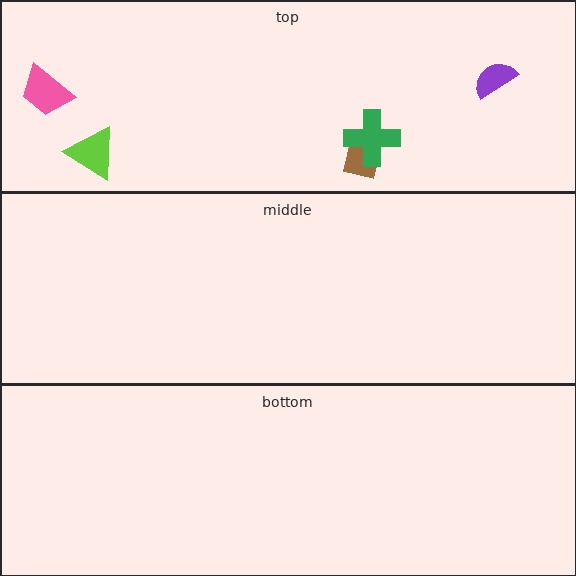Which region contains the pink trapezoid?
The top region.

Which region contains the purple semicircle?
The top region.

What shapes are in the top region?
The lime triangle, the brown square, the purple semicircle, the green cross, the pink trapezoid.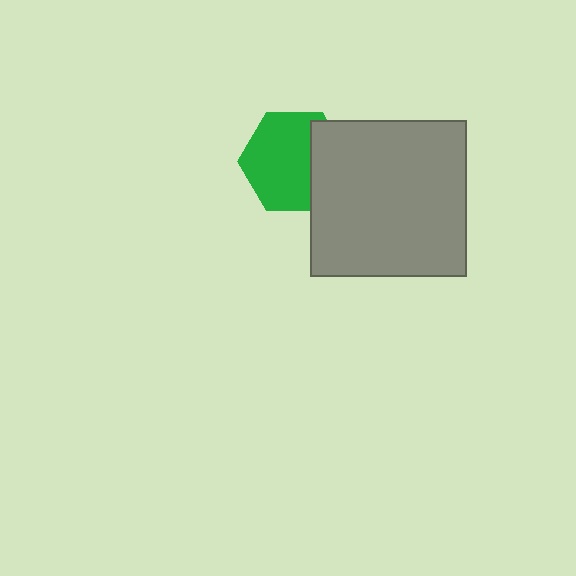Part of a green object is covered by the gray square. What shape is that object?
It is a hexagon.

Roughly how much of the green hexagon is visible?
Most of it is visible (roughly 69%).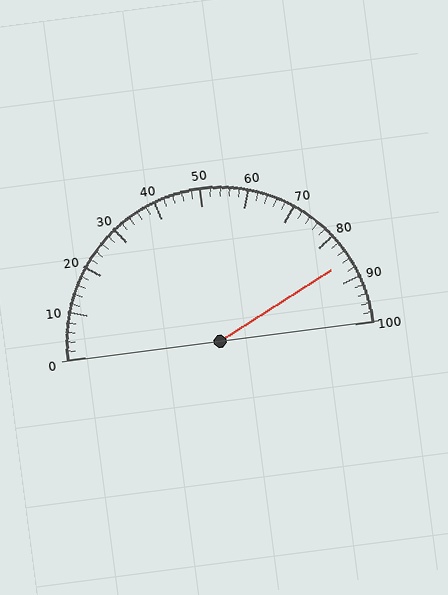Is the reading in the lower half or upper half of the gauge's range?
The reading is in the upper half of the range (0 to 100).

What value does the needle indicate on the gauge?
The needle indicates approximately 86.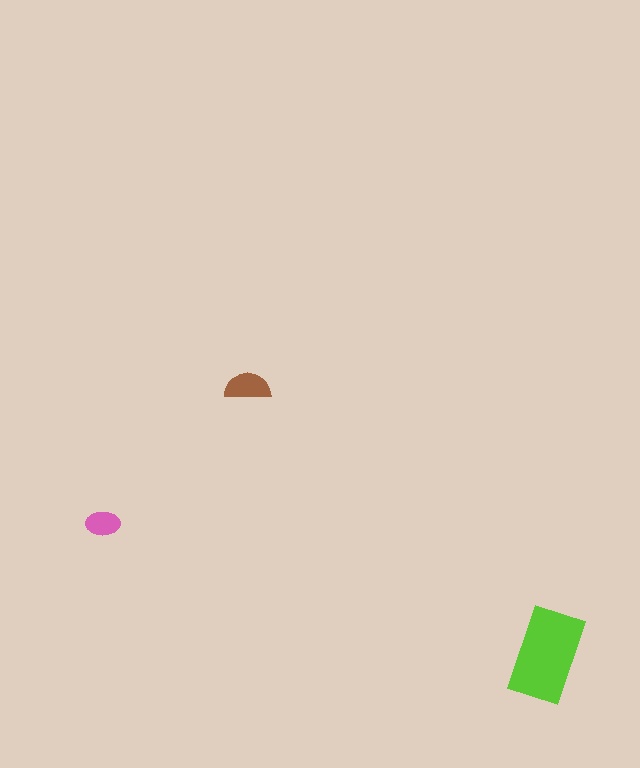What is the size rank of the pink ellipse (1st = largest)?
3rd.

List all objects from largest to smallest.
The lime rectangle, the brown semicircle, the pink ellipse.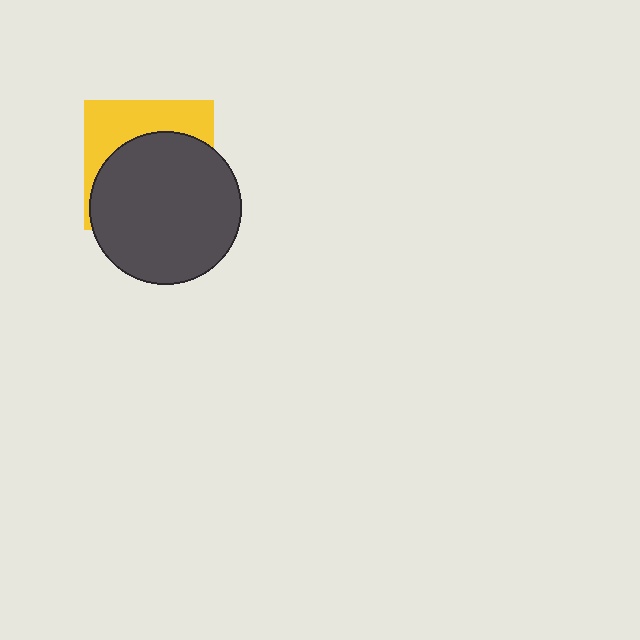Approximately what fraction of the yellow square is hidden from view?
Roughly 63% of the yellow square is hidden behind the dark gray circle.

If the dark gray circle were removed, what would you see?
You would see the complete yellow square.